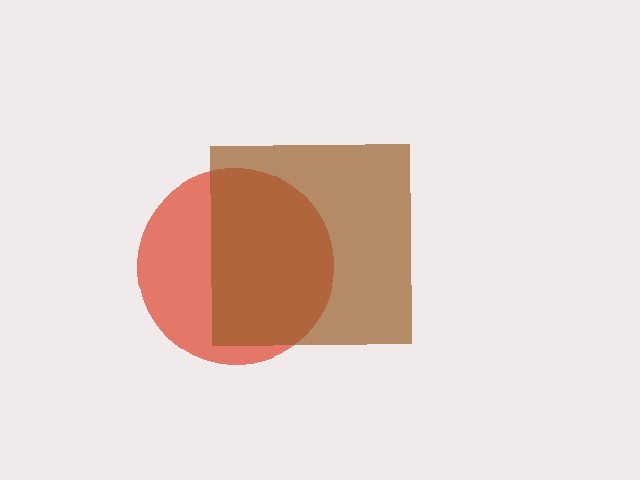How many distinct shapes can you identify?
There are 2 distinct shapes: a red circle, a brown square.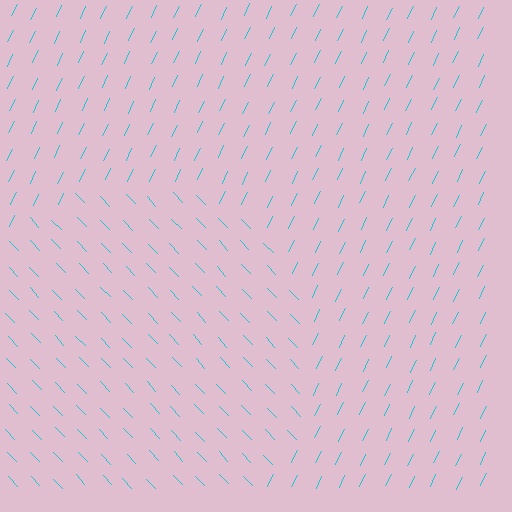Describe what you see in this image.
The image is filled with small cyan line segments. A circle region in the image has lines oriented differently from the surrounding lines, creating a visible texture boundary.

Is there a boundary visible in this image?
Yes, there is a texture boundary formed by a change in line orientation.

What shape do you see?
I see a circle.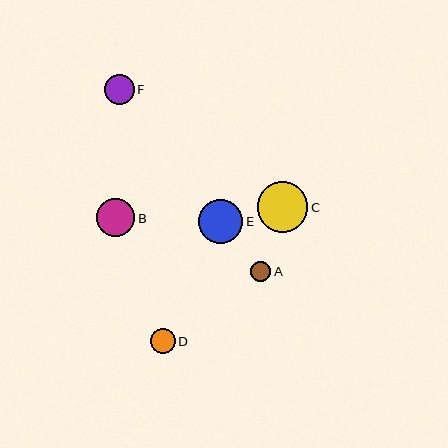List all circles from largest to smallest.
From largest to smallest: C, E, B, F, D, A.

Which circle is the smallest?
Circle A is the smallest with a size of approximately 20 pixels.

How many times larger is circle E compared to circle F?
Circle E is approximately 1.5 times the size of circle F.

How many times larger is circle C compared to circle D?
Circle C is approximately 2.0 times the size of circle D.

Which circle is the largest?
Circle C is the largest with a size of approximately 51 pixels.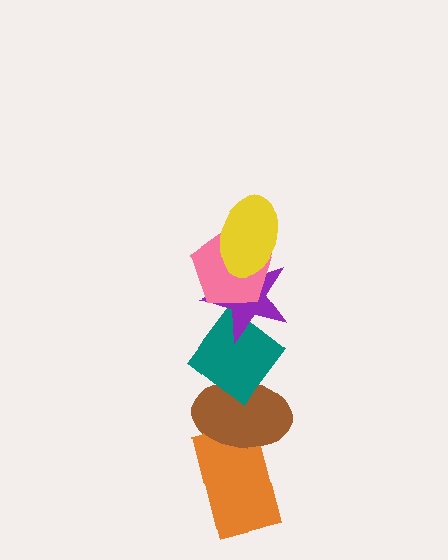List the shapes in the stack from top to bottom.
From top to bottom: the yellow ellipse, the pink pentagon, the purple star, the teal diamond, the brown ellipse, the orange rectangle.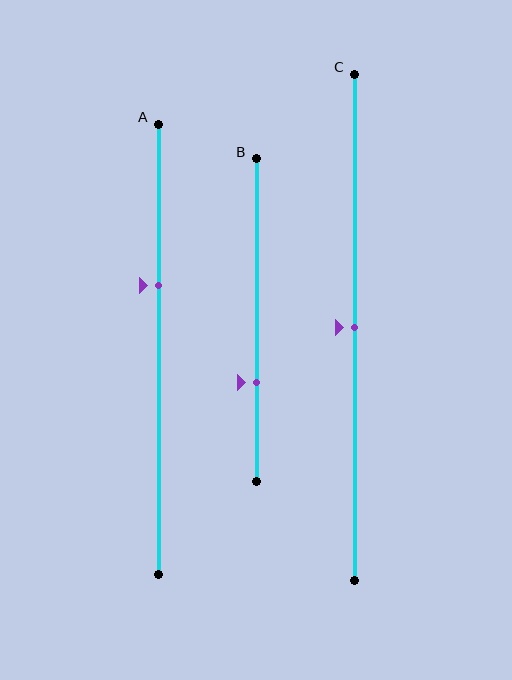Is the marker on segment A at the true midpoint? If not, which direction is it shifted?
No, the marker on segment A is shifted upward by about 14% of the segment length.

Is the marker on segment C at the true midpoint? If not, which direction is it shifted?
Yes, the marker on segment C is at the true midpoint.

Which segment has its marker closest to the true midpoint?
Segment C has its marker closest to the true midpoint.